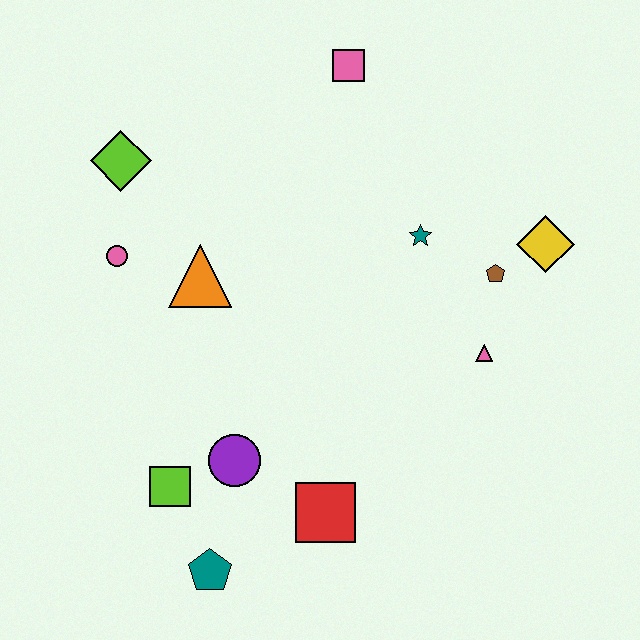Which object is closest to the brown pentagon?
The yellow diamond is closest to the brown pentagon.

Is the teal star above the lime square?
Yes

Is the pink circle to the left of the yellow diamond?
Yes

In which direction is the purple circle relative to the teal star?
The purple circle is below the teal star.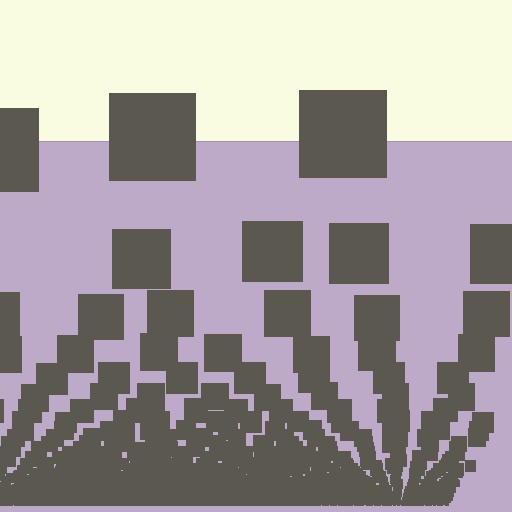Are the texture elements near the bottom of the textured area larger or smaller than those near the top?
Smaller. The gradient is inverted — elements near the bottom are smaller and denser.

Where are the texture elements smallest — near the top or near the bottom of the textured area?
Near the bottom.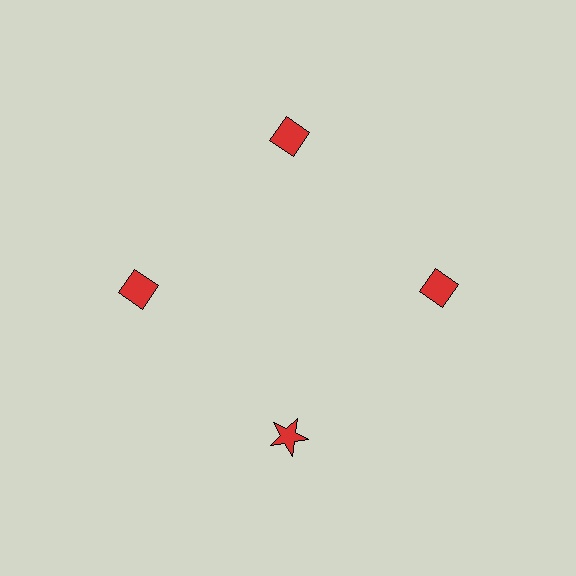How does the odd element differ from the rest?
It has a different shape: star instead of diamond.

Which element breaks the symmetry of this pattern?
The red star at roughly the 6 o'clock position breaks the symmetry. All other shapes are red diamonds.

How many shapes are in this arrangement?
There are 4 shapes arranged in a ring pattern.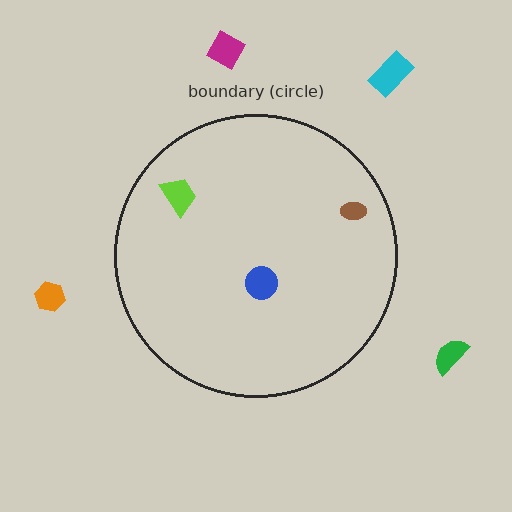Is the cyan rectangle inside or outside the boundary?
Outside.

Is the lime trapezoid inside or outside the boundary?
Inside.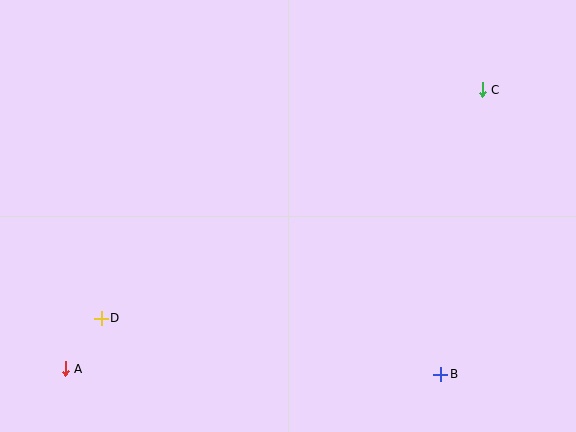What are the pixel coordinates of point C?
Point C is at (482, 90).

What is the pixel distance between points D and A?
The distance between D and A is 62 pixels.